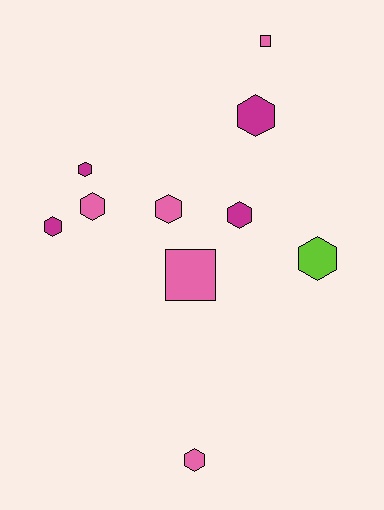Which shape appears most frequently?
Hexagon, with 8 objects.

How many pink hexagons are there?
There are 3 pink hexagons.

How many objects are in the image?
There are 10 objects.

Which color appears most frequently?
Pink, with 5 objects.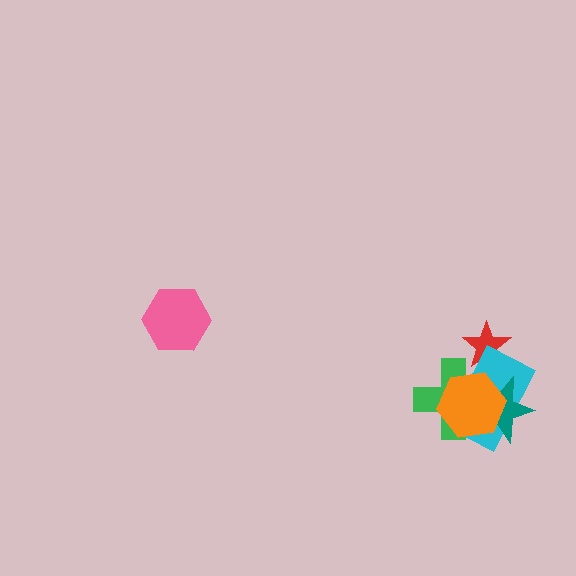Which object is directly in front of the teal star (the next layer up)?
The green cross is directly in front of the teal star.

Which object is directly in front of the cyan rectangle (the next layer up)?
The teal star is directly in front of the cyan rectangle.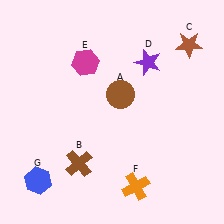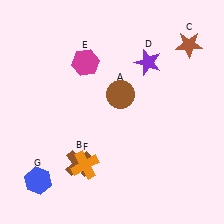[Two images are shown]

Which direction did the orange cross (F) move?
The orange cross (F) moved left.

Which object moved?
The orange cross (F) moved left.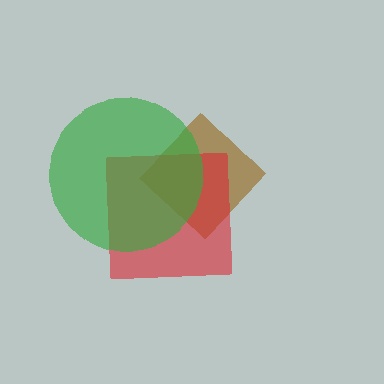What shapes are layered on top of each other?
The layered shapes are: a brown diamond, a red square, a green circle.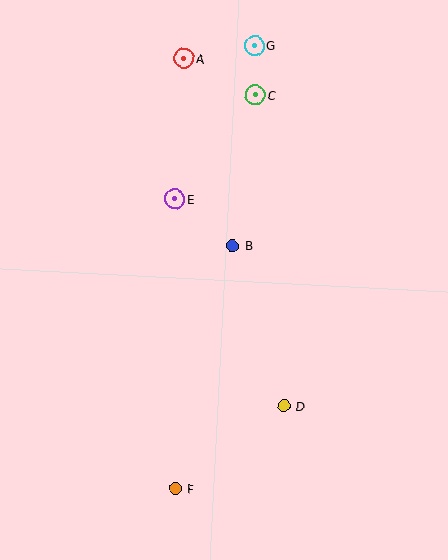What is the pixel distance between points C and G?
The distance between C and G is 50 pixels.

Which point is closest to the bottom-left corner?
Point F is closest to the bottom-left corner.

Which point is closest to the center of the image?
Point B at (233, 246) is closest to the center.